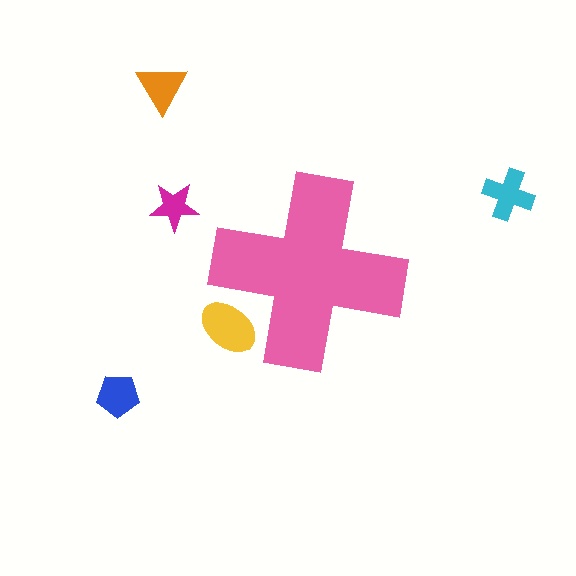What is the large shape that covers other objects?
A pink cross.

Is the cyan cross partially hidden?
No, the cyan cross is fully visible.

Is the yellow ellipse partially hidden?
Yes, the yellow ellipse is partially hidden behind the pink cross.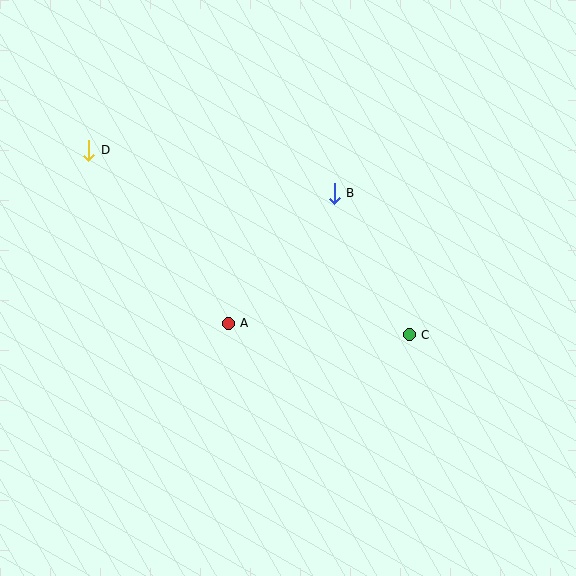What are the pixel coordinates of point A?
Point A is at (228, 323).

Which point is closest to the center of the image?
Point A at (228, 323) is closest to the center.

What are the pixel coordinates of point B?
Point B is at (334, 193).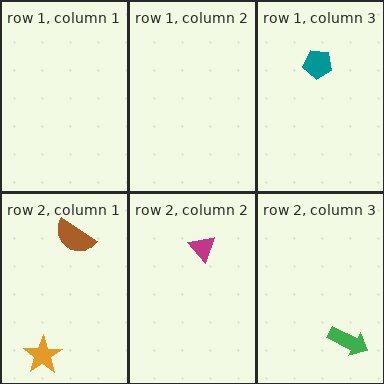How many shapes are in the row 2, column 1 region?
2.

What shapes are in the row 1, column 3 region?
The teal pentagon.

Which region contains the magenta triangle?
The row 2, column 2 region.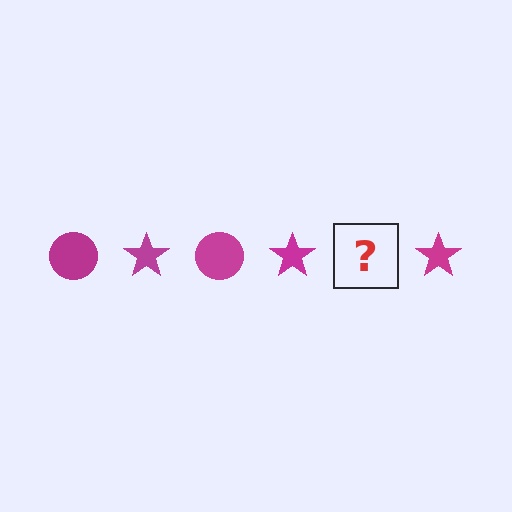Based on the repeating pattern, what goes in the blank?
The blank should be a magenta circle.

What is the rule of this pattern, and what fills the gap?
The rule is that the pattern cycles through circle, star shapes in magenta. The gap should be filled with a magenta circle.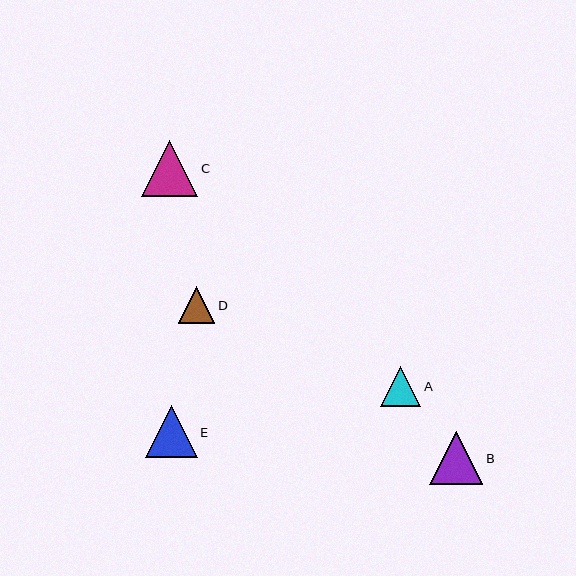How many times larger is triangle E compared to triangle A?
Triangle E is approximately 1.3 times the size of triangle A.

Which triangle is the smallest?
Triangle D is the smallest with a size of approximately 37 pixels.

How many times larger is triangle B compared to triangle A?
Triangle B is approximately 1.3 times the size of triangle A.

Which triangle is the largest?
Triangle C is the largest with a size of approximately 56 pixels.